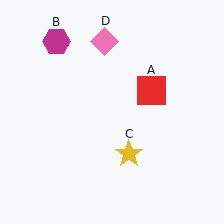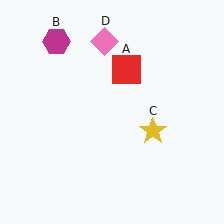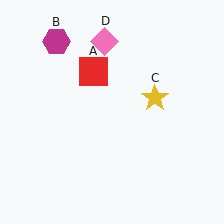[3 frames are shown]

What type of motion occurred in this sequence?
The red square (object A), yellow star (object C) rotated counterclockwise around the center of the scene.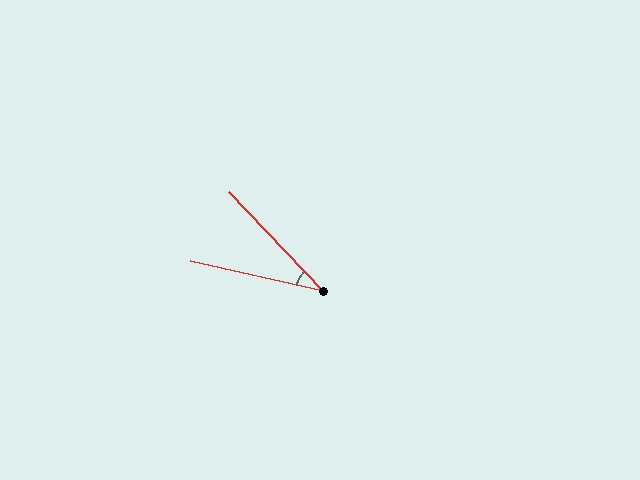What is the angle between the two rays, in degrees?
Approximately 34 degrees.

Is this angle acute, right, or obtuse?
It is acute.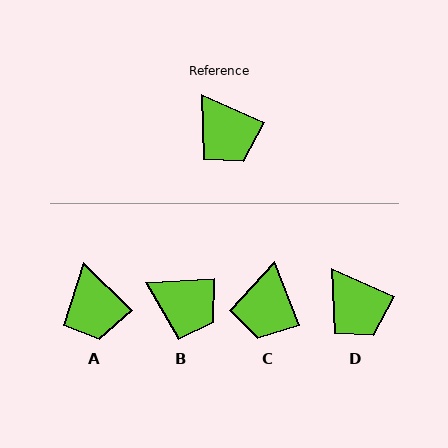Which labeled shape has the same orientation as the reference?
D.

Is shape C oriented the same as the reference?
No, it is off by about 45 degrees.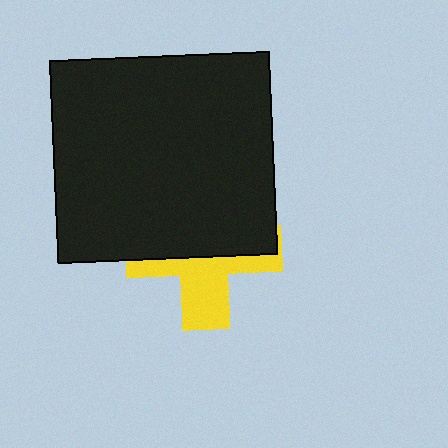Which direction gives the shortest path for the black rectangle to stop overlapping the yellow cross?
Moving up gives the shortest separation.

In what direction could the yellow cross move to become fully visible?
The yellow cross could move down. That would shift it out from behind the black rectangle entirely.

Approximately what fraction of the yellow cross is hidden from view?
Roughly 58% of the yellow cross is hidden behind the black rectangle.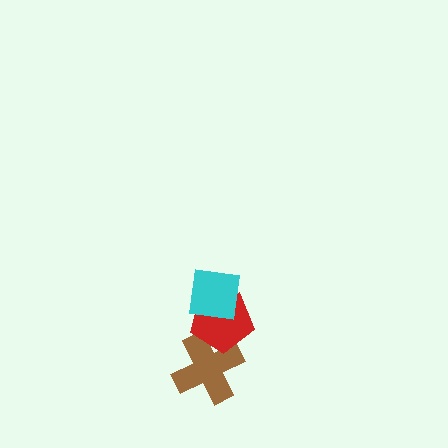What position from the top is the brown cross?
The brown cross is 3rd from the top.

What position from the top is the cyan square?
The cyan square is 1st from the top.